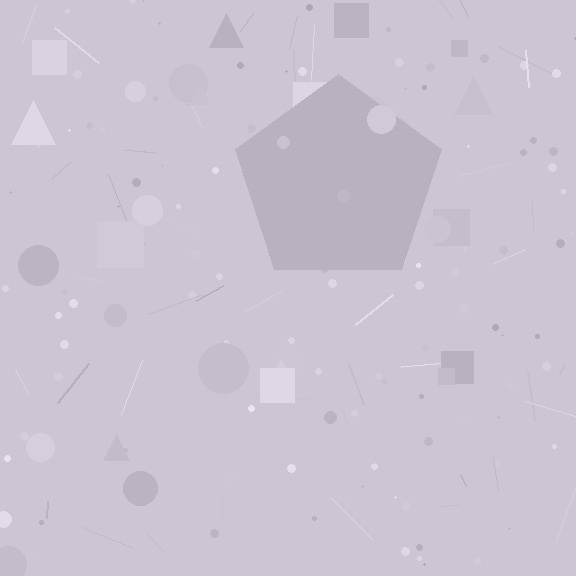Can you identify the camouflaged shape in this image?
The camouflaged shape is a pentagon.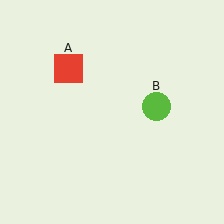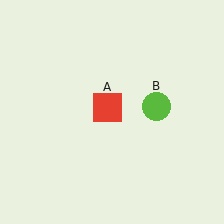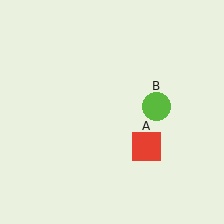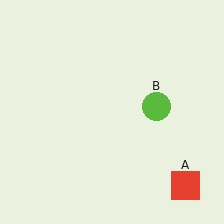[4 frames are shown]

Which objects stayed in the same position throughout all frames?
Lime circle (object B) remained stationary.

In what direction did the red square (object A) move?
The red square (object A) moved down and to the right.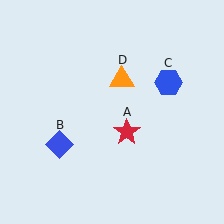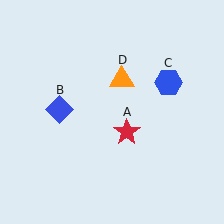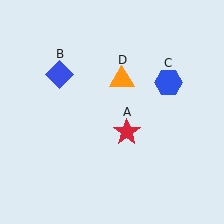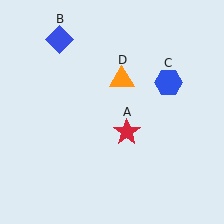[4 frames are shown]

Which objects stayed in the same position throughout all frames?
Red star (object A) and blue hexagon (object C) and orange triangle (object D) remained stationary.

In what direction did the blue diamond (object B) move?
The blue diamond (object B) moved up.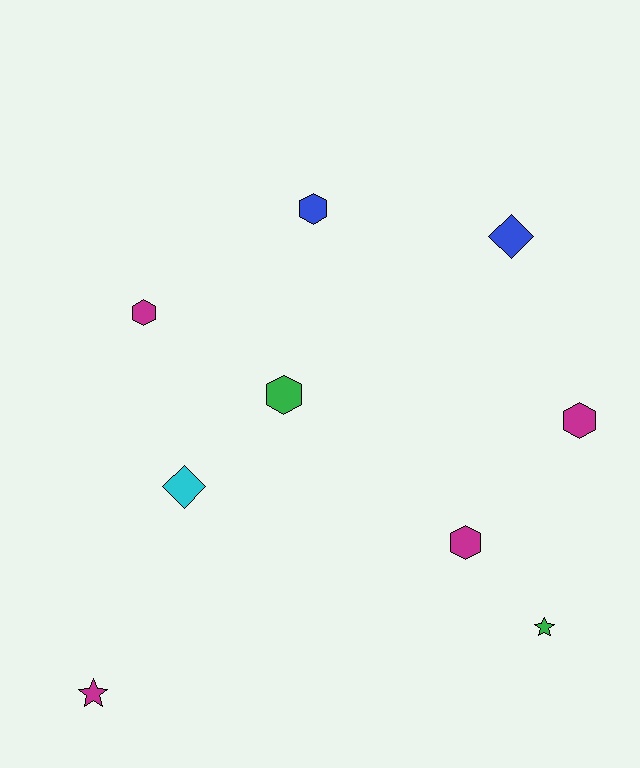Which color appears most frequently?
Magenta, with 4 objects.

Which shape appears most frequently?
Hexagon, with 5 objects.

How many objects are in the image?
There are 9 objects.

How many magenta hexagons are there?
There are 3 magenta hexagons.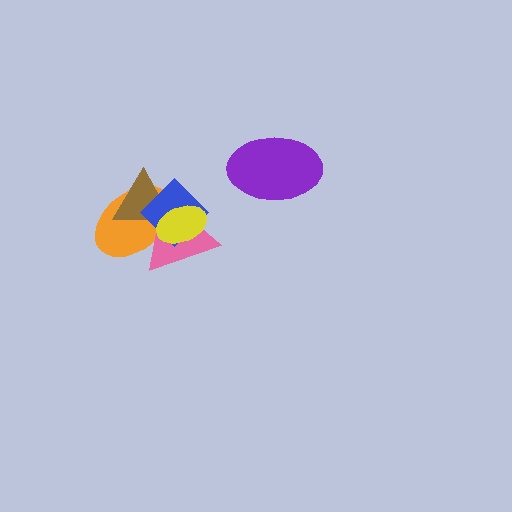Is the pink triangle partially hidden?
Yes, it is partially covered by another shape.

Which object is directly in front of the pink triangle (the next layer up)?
The blue diamond is directly in front of the pink triangle.